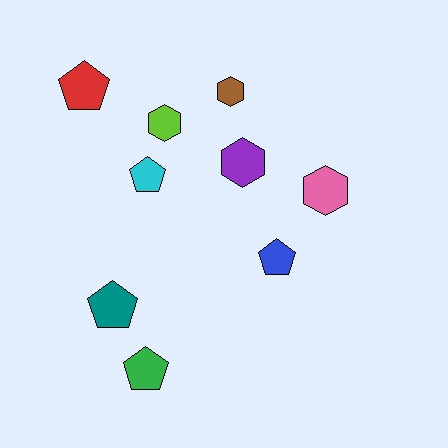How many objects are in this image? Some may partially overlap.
There are 9 objects.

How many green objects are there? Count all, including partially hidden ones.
There is 1 green object.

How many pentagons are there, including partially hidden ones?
There are 5 pentagons.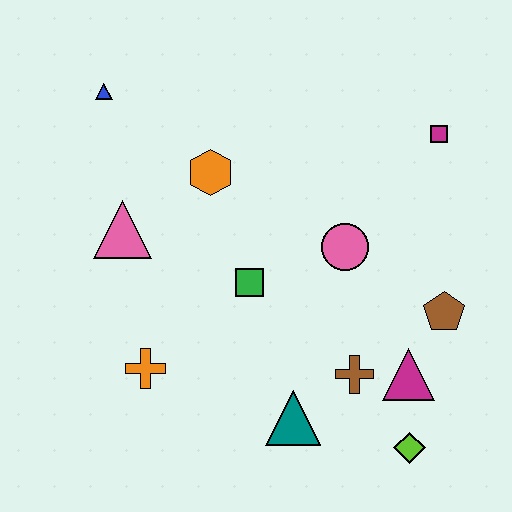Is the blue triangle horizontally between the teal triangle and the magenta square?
No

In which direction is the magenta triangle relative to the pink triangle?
The magenta triangle is to the right of the pink triangle.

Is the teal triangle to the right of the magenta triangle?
No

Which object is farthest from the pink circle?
The blue triangle is farthest from the pink circle.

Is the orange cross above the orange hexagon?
No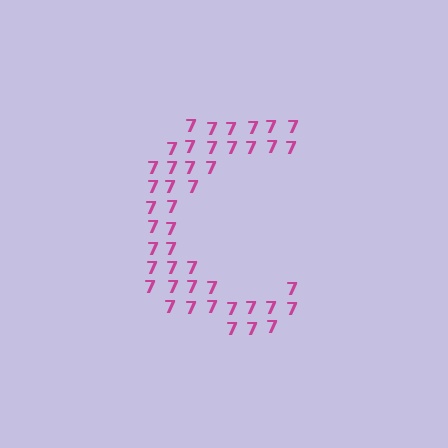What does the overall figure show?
The overall figure shows the letter C.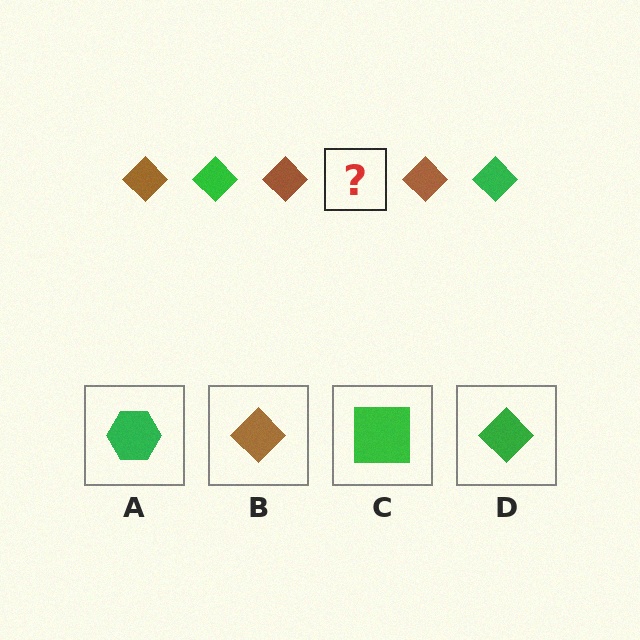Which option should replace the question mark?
Option D.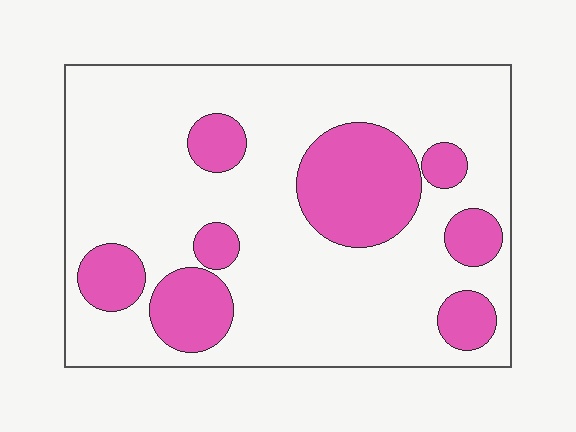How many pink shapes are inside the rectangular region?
8.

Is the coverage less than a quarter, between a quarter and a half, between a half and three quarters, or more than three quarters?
Less than a quarter.